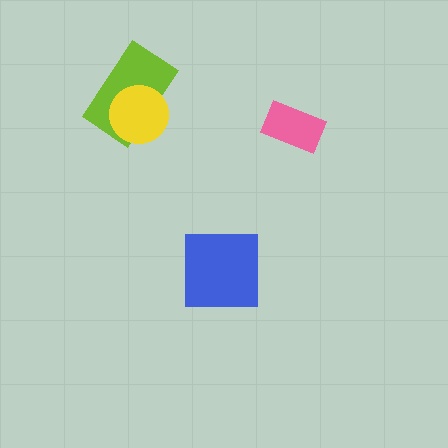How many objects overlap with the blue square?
0 objects overlap with the blue square.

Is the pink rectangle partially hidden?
No, no other shape covers it.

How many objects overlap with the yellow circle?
1 object overlaps with the yellow circle.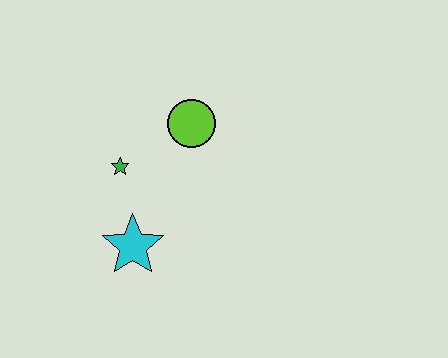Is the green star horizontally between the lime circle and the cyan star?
No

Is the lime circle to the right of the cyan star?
Yes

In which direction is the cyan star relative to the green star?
The cyan star is below the green star.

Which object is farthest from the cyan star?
The lime circle is farthest from the cyan star.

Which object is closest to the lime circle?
The green star is closest to the lime circle.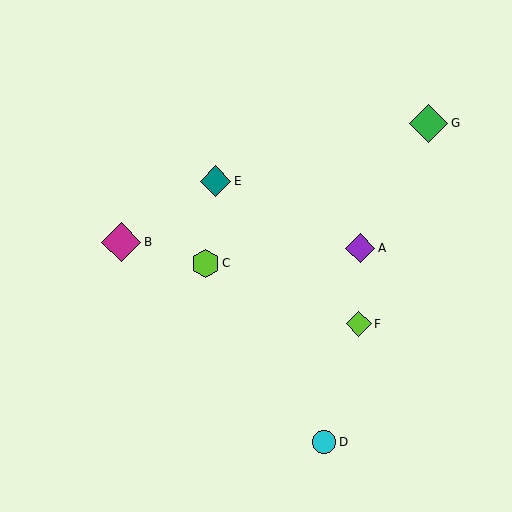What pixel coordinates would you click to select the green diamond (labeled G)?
Click at (429, 123) to select the green diamond G.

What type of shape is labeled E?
Shape E is a teal diamond.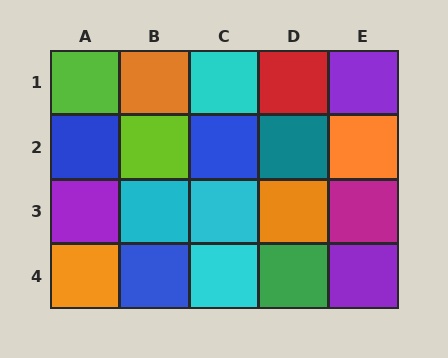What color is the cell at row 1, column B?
Orange.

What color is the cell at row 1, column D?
Red.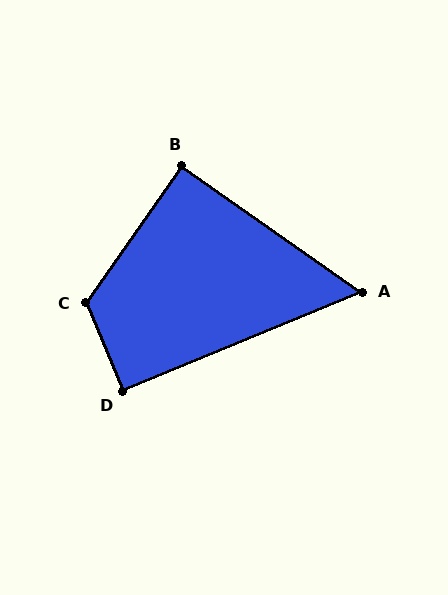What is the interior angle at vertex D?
Approximately 90 degrees (approximately right).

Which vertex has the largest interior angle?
C, at approximately 123 degrees.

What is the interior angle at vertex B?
Approximately 90 degrees (approximately right).